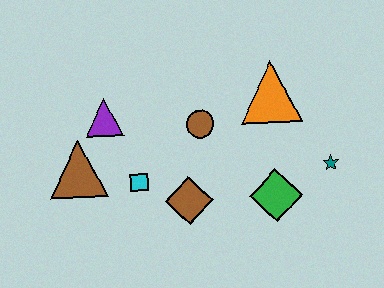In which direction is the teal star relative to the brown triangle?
The teal star is to the right of the brown triangle.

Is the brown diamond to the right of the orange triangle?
No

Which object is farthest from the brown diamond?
The teal star is farthest from the brown diamond.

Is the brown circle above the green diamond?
Yes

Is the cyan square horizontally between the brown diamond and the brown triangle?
Yes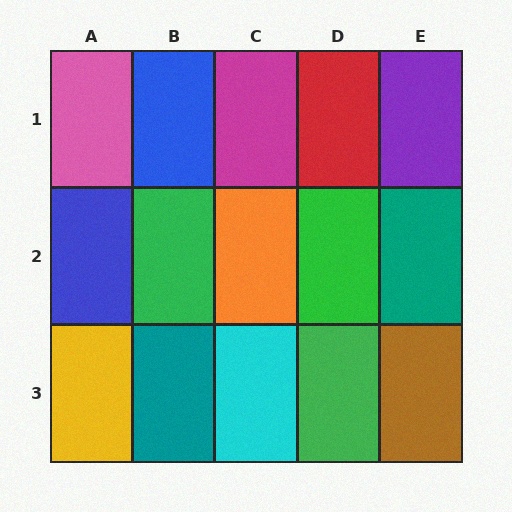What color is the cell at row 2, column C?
Orange.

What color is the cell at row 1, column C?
Magenta.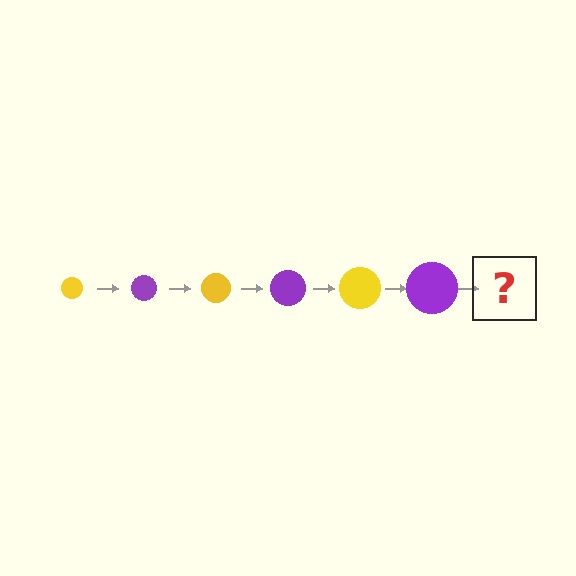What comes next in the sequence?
The next element should be a yellow circle, larger than the previous one.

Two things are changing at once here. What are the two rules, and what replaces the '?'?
The two rules are that the circle grows larger each step and the color cycles through yellow and purple. The '?' should be a yellow circle, larger than the previous one.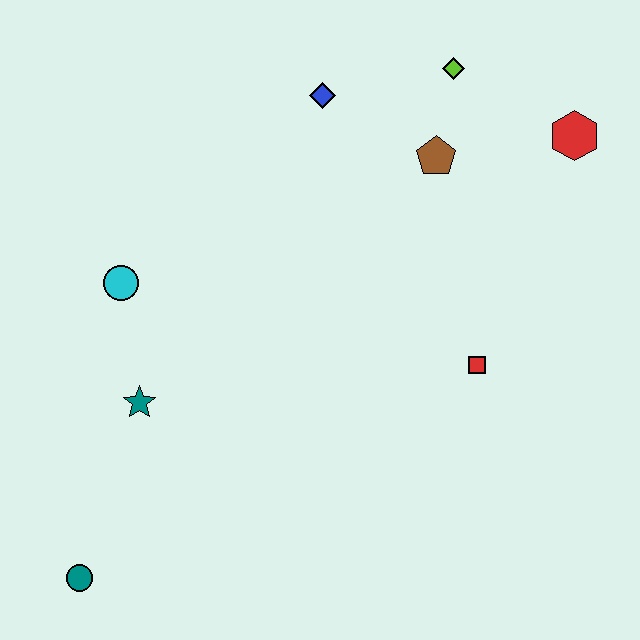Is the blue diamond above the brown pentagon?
Yes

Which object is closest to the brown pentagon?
The lime diamond is closest to the brown pentagon.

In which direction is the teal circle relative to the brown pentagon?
The teal circle is below the brown pentagon.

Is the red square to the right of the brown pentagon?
Yes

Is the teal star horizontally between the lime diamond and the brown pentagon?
No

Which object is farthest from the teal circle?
The red hexagon is farthest from the teal circle.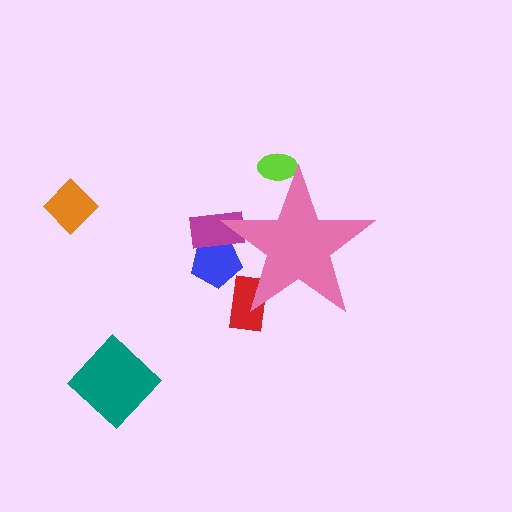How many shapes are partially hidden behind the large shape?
4 shapes are partially hidden.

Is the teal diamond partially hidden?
No, the teal diamond is fully visible.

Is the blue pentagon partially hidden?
Yes, the blue pentagon is partially hidden behind the pink star.